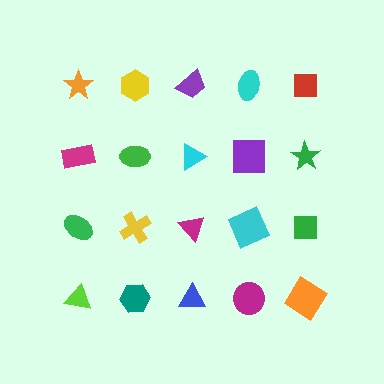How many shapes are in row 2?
5 shapes.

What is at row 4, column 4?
A magenta circle.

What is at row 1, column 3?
A purple trapezoid.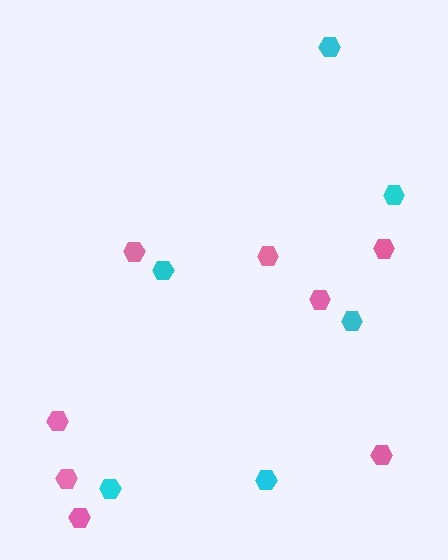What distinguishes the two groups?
There are 2 groups: one group of cyan hexagons (6) and one group of pink hexagons (8).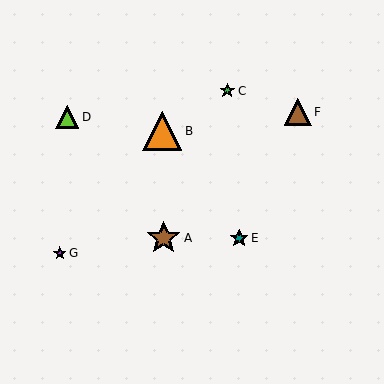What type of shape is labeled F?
Shape F is a brown triangle.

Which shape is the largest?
The orange triangle (labeled B) is the largest.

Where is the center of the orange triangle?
The center of the orange triangle is at (162, 131).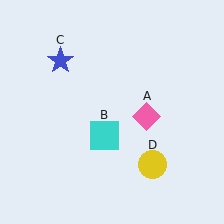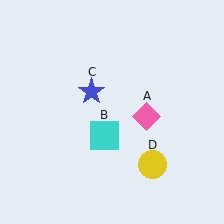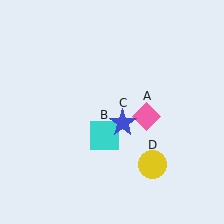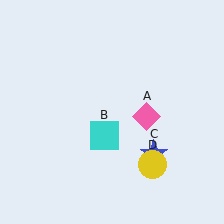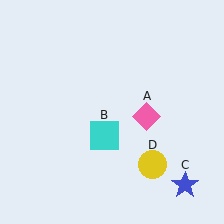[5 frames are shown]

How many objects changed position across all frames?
1 object changed position: blue star (object C).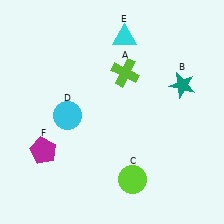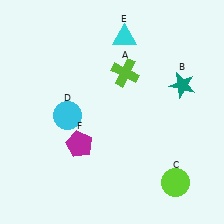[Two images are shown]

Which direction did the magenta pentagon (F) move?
The magenta pentagon (F) moved right.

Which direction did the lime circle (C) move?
The lime circle (C) moved right.